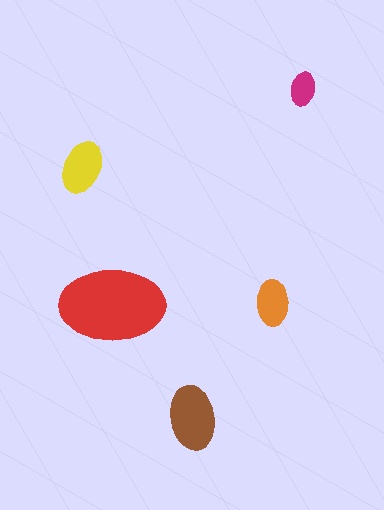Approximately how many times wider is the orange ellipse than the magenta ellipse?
About 1.5 times wider.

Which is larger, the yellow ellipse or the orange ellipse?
The yellow one.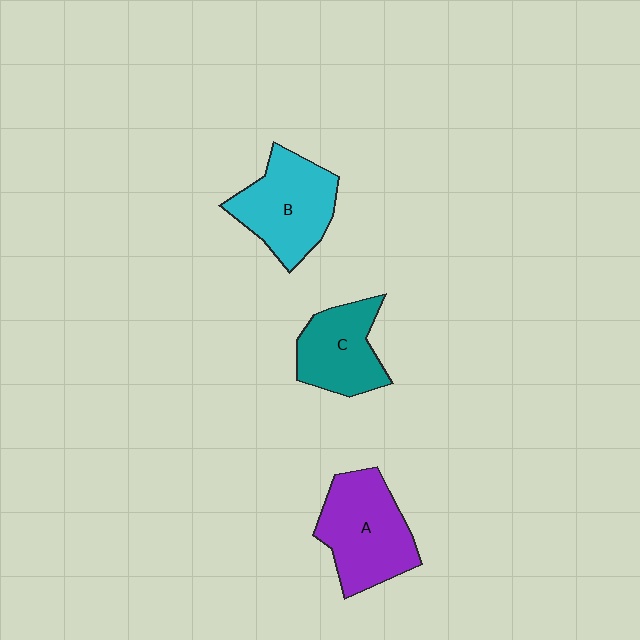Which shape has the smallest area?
Shape C (teal).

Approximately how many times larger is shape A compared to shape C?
Approximately 1.3 times.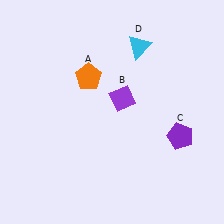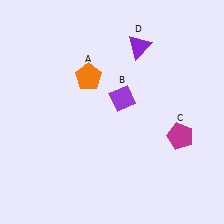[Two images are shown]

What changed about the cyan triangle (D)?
In Image 1, D is cyan. In Image 2, it changed to purple.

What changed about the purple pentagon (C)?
In Image 1, C is purple. In Image 2, it changed to magenta.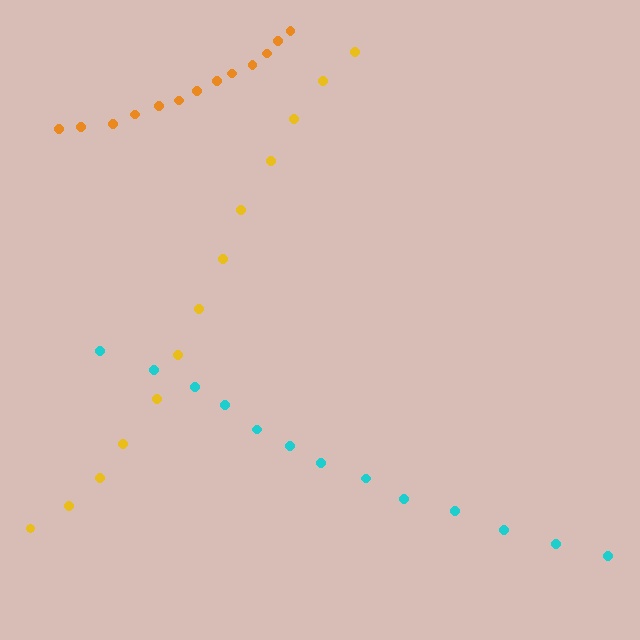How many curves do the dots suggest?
There are 3 distinct paths.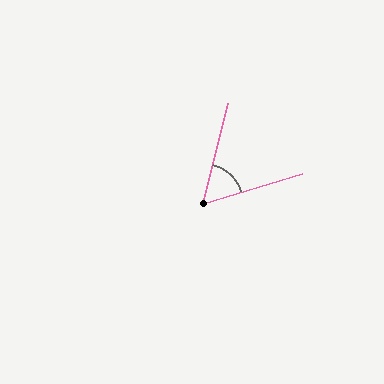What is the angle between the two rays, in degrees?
Approximately 59 degrees.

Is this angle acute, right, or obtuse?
It is acute.